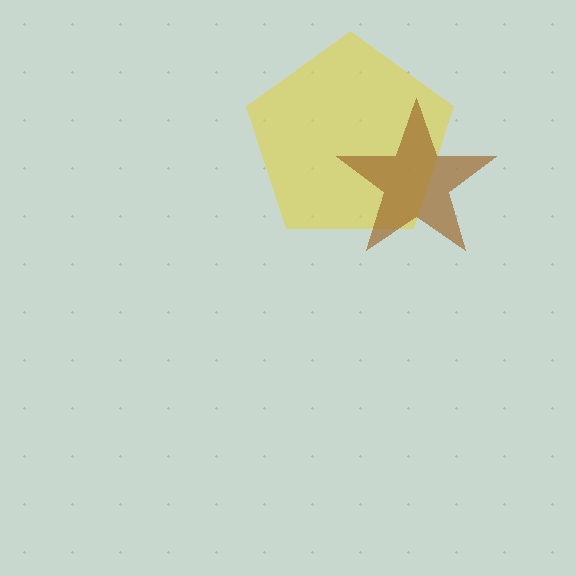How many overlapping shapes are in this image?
There are 2 overlapping shapes in the image.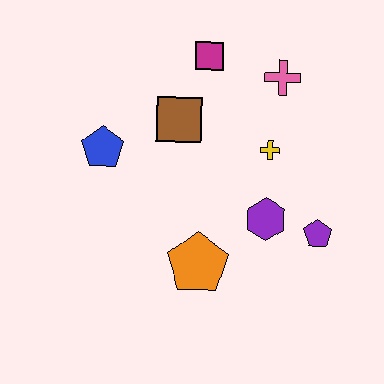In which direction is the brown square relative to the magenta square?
The brown square is below the magenta square.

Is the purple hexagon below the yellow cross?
Yes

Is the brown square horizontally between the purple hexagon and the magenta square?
No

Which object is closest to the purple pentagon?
The purple hexagon is closest to the purple pentagon.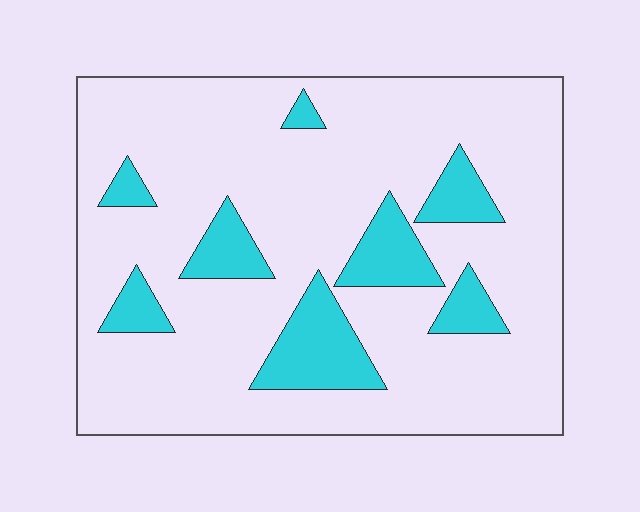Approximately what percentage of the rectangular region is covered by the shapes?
Approximately 15%.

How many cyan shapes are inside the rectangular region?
8.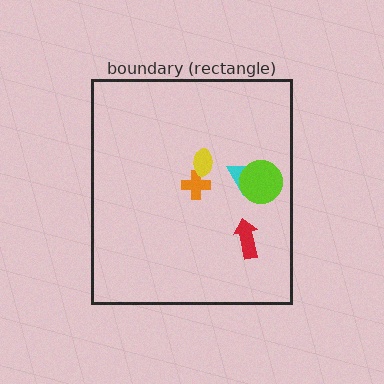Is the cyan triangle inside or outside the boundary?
Inside.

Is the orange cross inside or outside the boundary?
Inside.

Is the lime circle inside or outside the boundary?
Inside.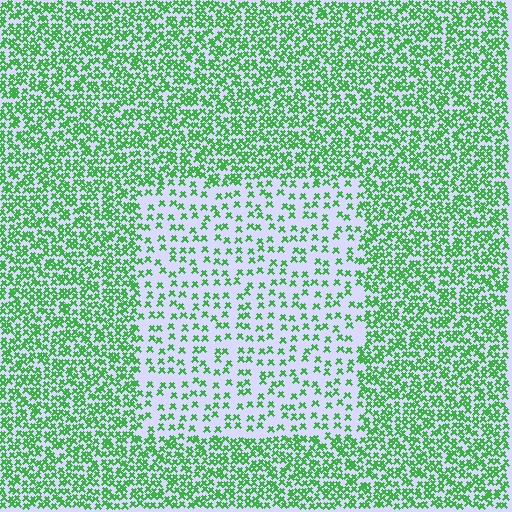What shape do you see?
I see a rectangle.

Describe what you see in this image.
The image contains small green elements arranged at two different densities. A rectangle-shaped region is visible where the elements are less densely packed than the surrounding area.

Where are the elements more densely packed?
The elements are more densely packed outside the rectangle boundary.